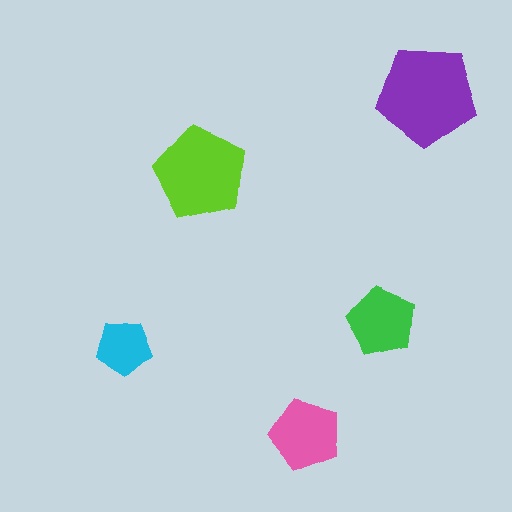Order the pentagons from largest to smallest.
the purple one, the lime one, the pink one, the green one, the cyan one.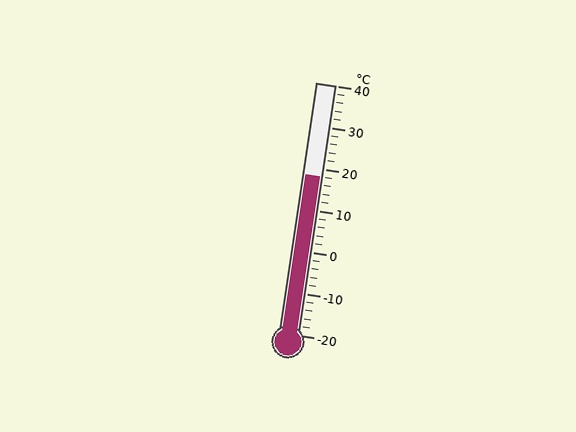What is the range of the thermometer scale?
The thermometer scale ranges from -20°C to 40°C.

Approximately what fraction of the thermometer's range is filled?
The thermometer is filled to approximately 65% of its range.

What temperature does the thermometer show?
The thermometer shows approximately 18°C.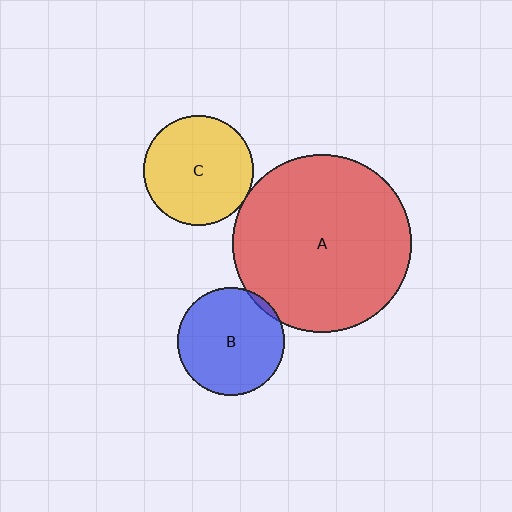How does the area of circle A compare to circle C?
Approximately 2.6 times.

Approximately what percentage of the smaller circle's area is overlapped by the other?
Approximately 5%.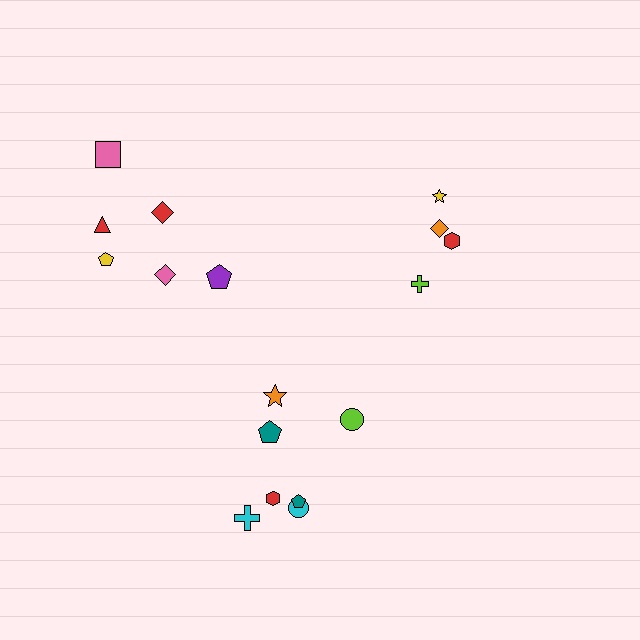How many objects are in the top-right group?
There are 4 objects.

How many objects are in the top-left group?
There are 6 objects.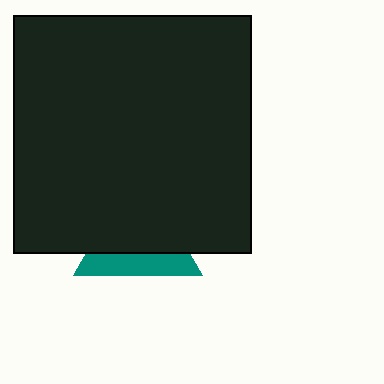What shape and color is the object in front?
The object in front is a black square.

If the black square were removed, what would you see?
You would see the complete teal triangle.